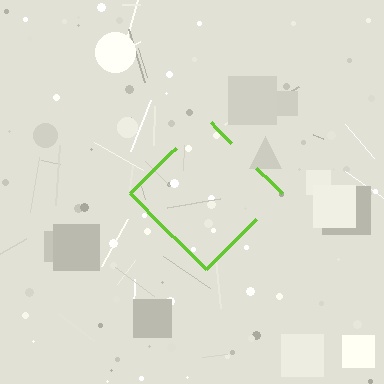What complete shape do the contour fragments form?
The contour fragments form a diamond.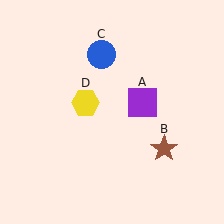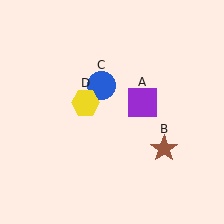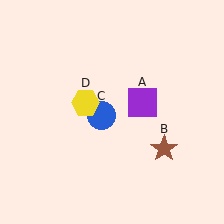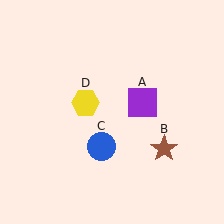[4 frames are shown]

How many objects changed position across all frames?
1 object changed position: blue circle (object C).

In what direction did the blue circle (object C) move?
The blue circle (object C) moved down.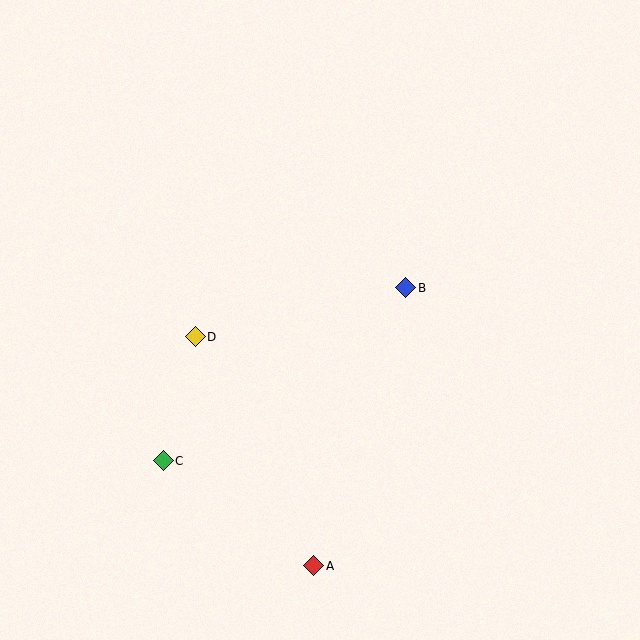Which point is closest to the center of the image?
Point B at (406, 288) is closest to the center.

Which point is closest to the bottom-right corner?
Point A is closest to the bottom-right corner.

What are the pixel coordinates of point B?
Point B is at (406, 288).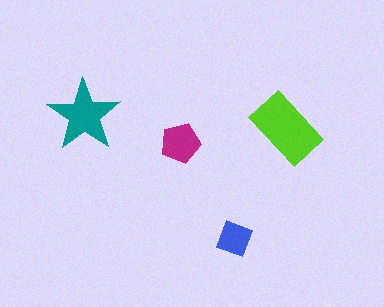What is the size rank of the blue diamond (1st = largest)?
4th.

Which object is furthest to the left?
The teal star is leftmost.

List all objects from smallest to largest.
The blue diamond, the magenta pentagon, the teal star, the lime rectangle.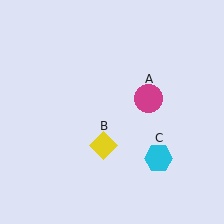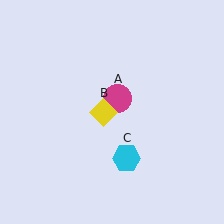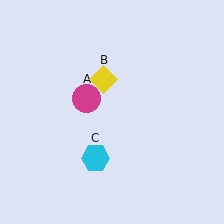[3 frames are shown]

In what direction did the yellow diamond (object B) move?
The yellow diamond (object B) moved up.